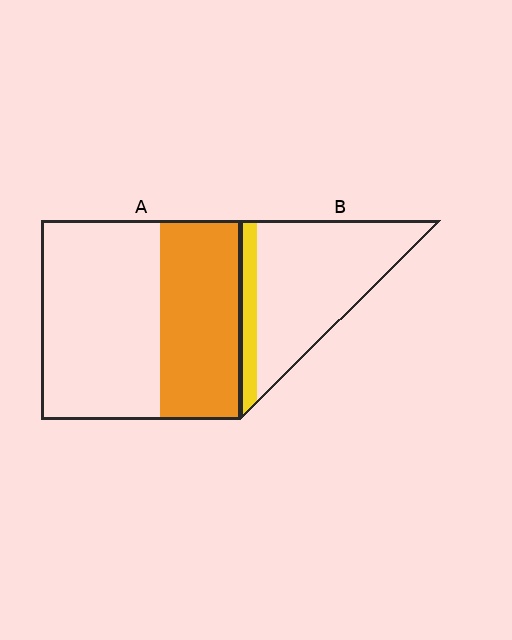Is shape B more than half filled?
No.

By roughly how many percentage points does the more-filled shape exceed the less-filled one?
By roughly 25 percentage points (A over B).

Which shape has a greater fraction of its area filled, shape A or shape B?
Shape A.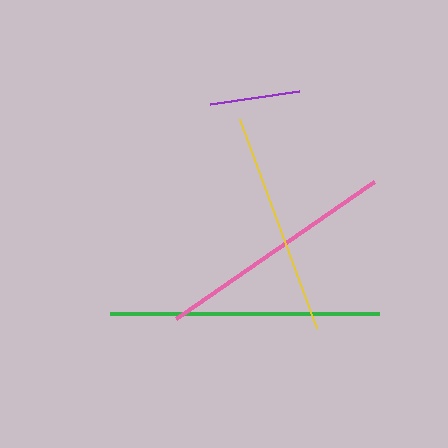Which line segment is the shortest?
The purple line is the shortest at approximately 90 pixels.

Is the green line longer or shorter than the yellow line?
The green line is longer than the yellow line.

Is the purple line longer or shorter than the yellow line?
The yellow line is longer than the purple line.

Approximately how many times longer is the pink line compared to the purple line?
The pink line is approximately 2.7 times the length of the purple line.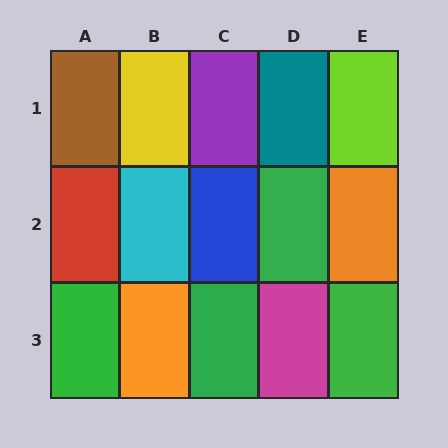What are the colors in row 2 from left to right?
Red, cyan, blue, green, orange.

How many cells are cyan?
1 cell is cyan.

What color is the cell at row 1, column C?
Purple.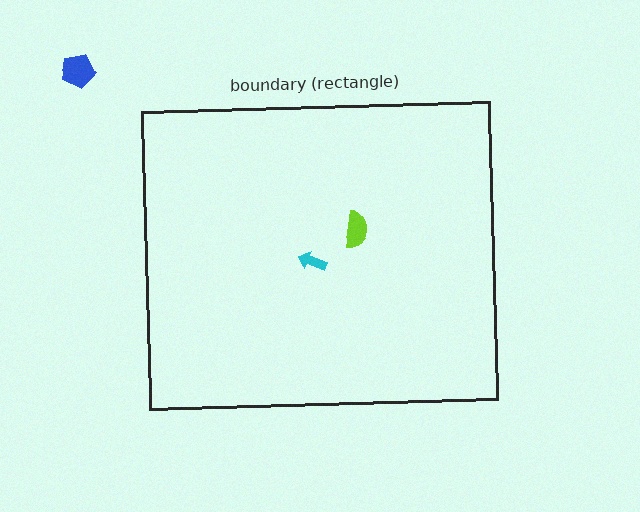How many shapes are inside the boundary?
2 inside, 1 outside.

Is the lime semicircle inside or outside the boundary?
Inside.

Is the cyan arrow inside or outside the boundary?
Inside.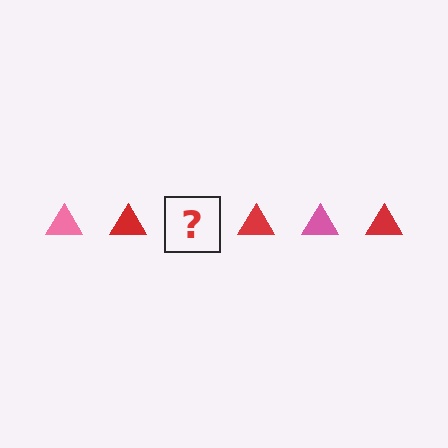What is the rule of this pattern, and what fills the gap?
The rule is that the pattern cycles through pink, red triangles. The gap should be filled with a pink triangle.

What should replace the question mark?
The question mark should be replaced with a pink triangle.